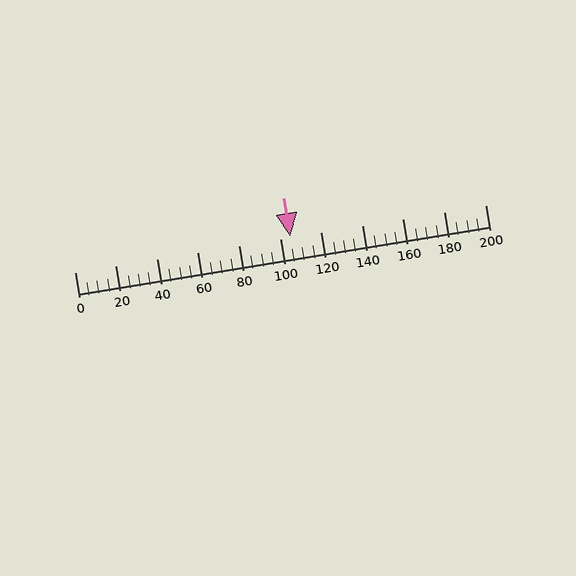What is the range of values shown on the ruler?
The ruler shows values from 0 to 200.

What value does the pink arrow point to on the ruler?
The pink arrow points to approximately 105.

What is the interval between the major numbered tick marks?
The major tick marks are spaced 20 units apart.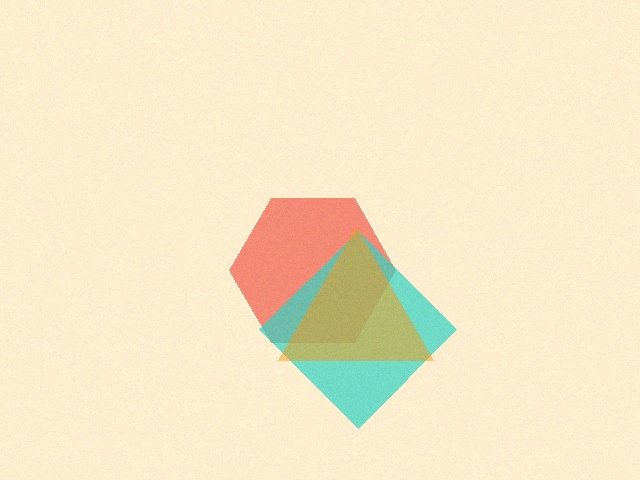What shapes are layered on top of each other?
The layered shapes are: a red hexagon, a cyan diamond, an orange triangle.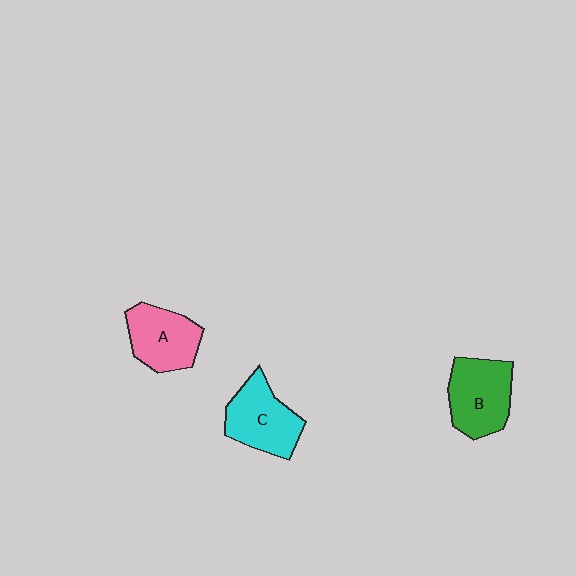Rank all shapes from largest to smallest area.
From largest to smallest: B (green), C (cyan), A (pink).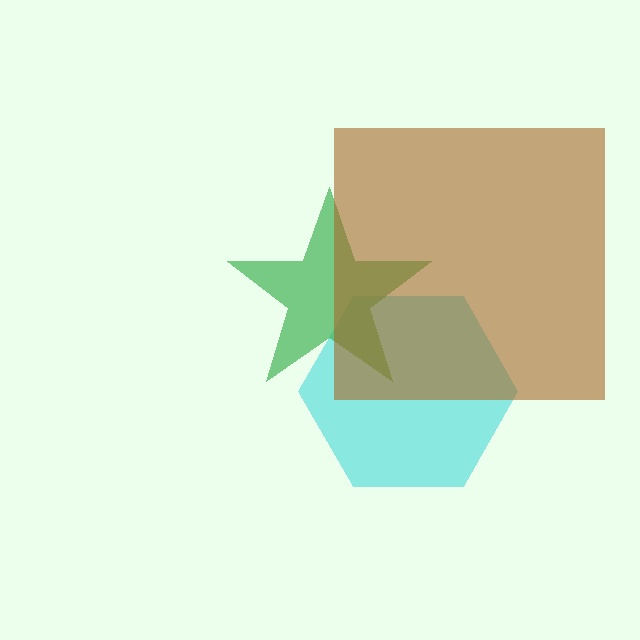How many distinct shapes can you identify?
There are 3 distinct shapes: a cyan hexagon, a green star, a brown square.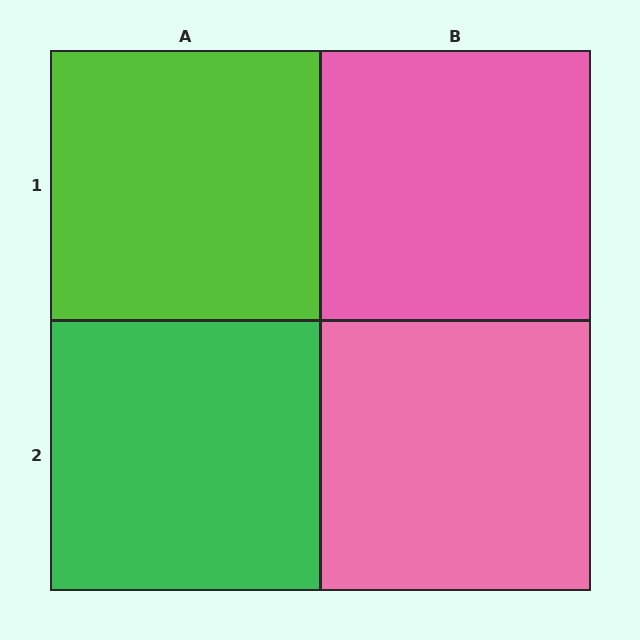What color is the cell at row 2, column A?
Green.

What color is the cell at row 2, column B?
Pink.